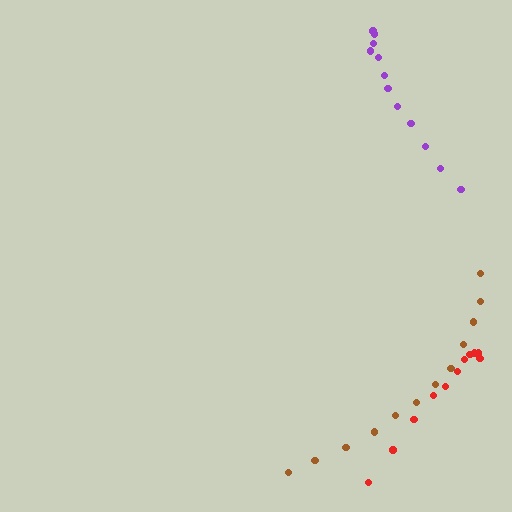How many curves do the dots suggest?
There are 3 distinct paths.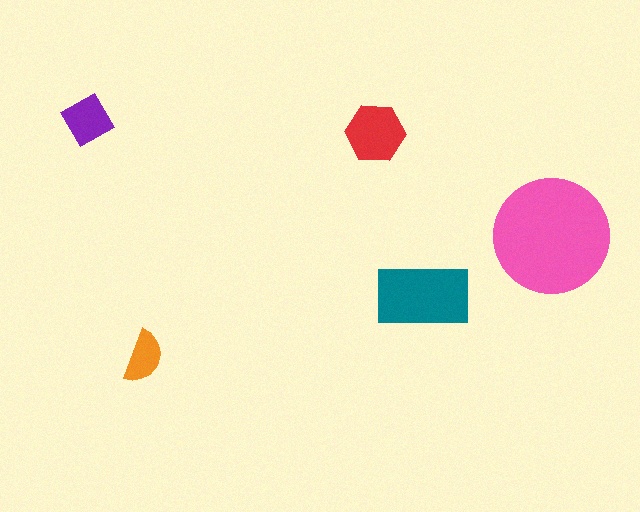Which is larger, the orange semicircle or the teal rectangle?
The teal rectangle.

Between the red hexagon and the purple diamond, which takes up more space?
The red hexagon.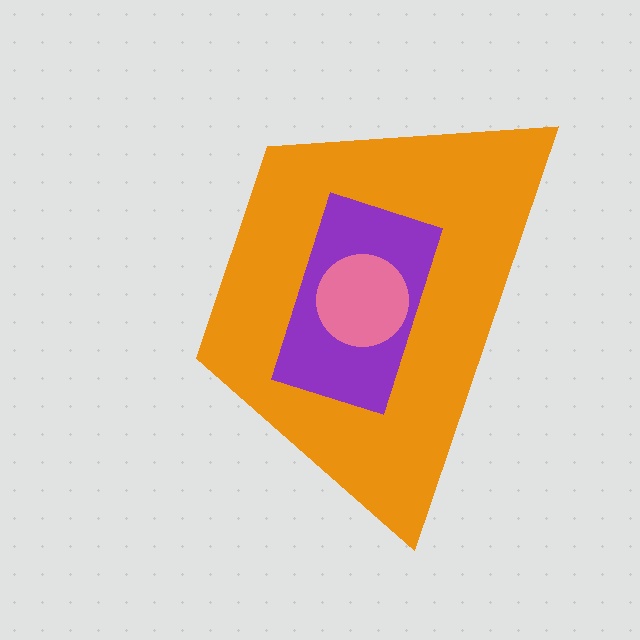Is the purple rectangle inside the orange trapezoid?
Yes.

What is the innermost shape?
The pink circle.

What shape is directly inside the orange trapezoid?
The purple rectangle.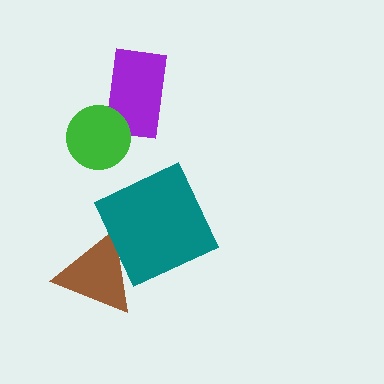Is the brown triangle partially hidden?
Yes, it is partially covered by another shape.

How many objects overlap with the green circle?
1 object overlaps with the green circle.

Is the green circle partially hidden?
No, no other shape covers it.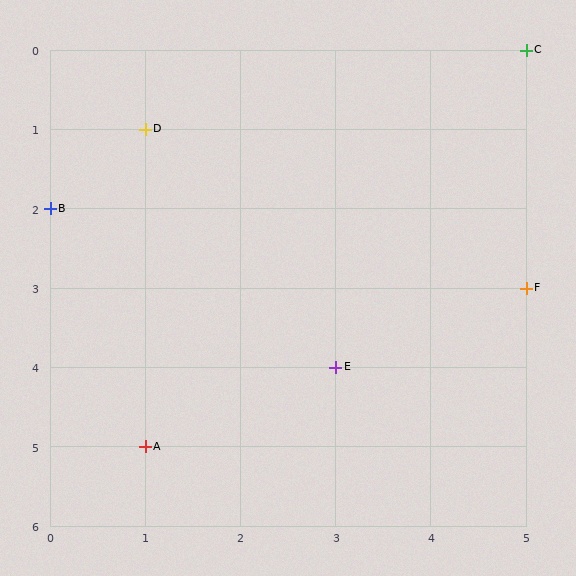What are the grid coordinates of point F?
Point F is at grid coordinates (5, 3).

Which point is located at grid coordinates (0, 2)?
Point B is at (0, 2).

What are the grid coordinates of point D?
Point D is at grid coordinates (1, 1).